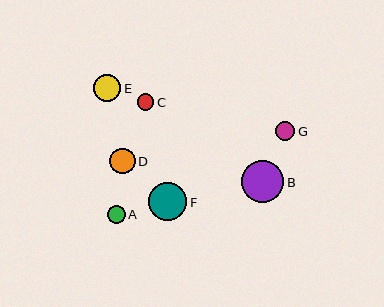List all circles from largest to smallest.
From largest to smallest: B, F, E, D, G, A, C.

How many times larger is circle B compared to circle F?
Circle B is approximately 1.1 times the size of circle F.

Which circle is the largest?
Circle B is the largest with a size of approximately 43 pixels.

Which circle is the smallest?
Circle C is the smallest with a size of approximately 16 pixels.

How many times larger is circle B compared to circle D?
Circle B is approximately 1.7 times the size of circle D.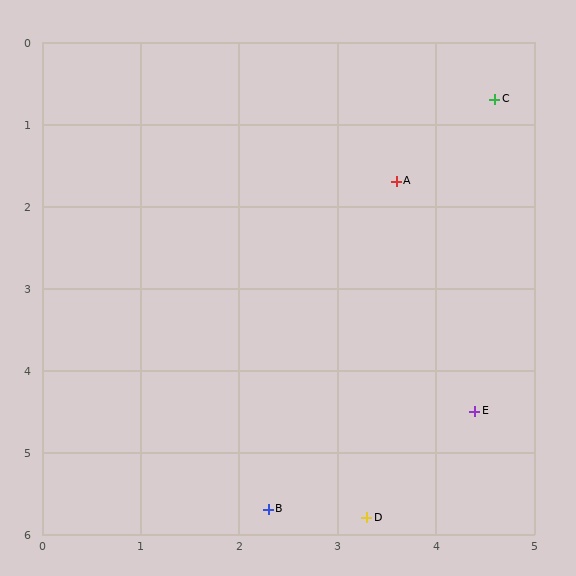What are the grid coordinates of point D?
Point D is at approximately (3.3, 5.8).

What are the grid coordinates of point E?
Point E is at approximately (4.4, 4.5).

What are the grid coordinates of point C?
Point C is at approximately (4.6, 0.7).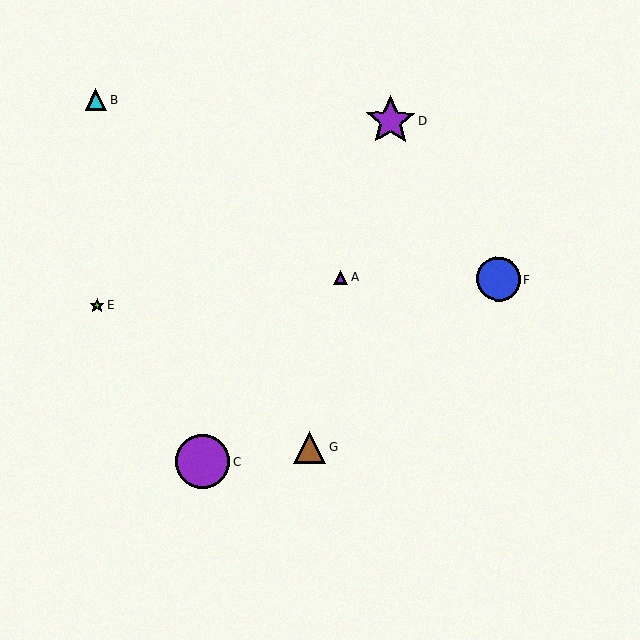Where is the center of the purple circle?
The center of the purple circle is at (202, 462).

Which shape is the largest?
The purple circle (labeled C) is the largest.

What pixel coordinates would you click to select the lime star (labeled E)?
Click at (97, 305) to select the lime star E.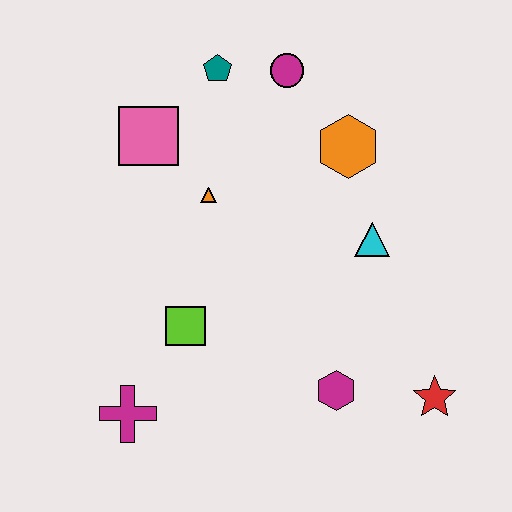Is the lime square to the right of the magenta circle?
No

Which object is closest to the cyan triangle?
The orange hexagon is closest to the cyan triangle.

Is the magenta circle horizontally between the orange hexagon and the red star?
No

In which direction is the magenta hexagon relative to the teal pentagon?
The magenta hexagon is below the teal pentagon.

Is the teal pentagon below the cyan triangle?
No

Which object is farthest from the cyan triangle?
The magenta cross is farthest from the cyan triangle.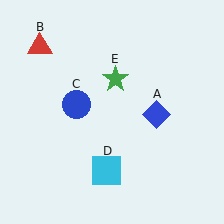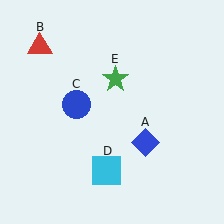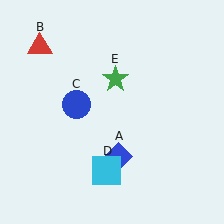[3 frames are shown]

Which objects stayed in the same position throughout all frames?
Red triangle (object B) and blue circle (object C) and cyan square (object D) and green star (object E) remained stationary.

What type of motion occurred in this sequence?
The blue diamond (object A) rotated clockwise around the center of the scene.